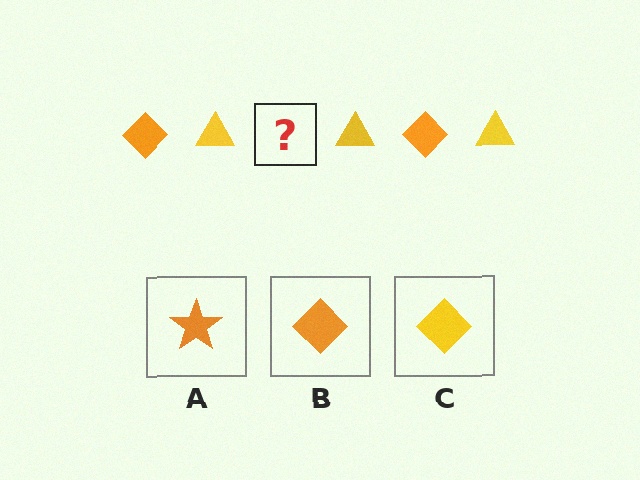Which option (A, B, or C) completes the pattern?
B.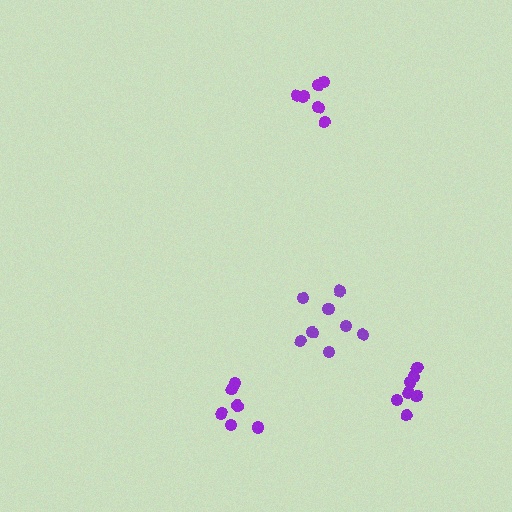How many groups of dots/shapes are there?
There are 4 groups.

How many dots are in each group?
Group 1: 8 dots, Group 2: 6 dots, Group 3: 6 dots, Group 4: 7 dots (27 total).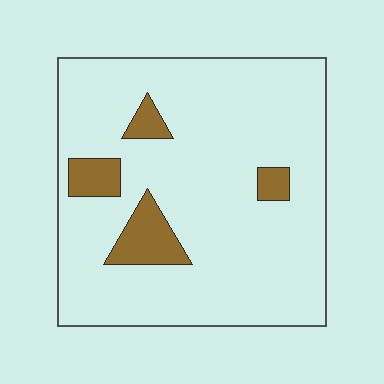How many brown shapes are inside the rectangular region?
4.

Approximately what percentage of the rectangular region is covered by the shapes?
Approximately 10%.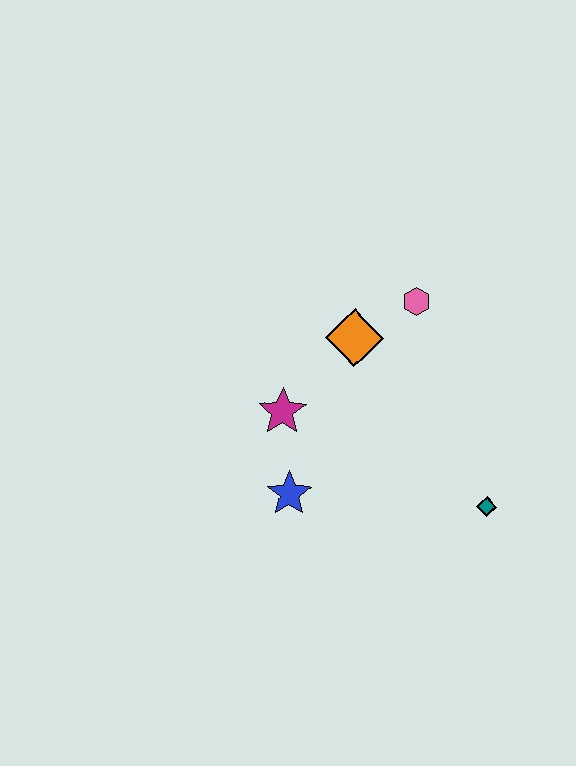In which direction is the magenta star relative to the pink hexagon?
The magenta star is to the left of the pink hexagon.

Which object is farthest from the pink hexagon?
The blue star is farthest from the pink hexagon.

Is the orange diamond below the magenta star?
No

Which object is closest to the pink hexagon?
The orange diamond is closest to the pink hexagon.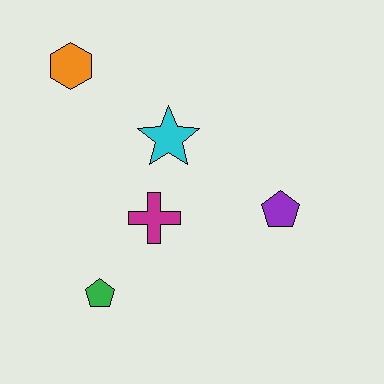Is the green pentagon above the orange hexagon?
No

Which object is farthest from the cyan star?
The green pentagon is farthest from the cyan star.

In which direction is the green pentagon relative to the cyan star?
The green pentagon is below the cyan star.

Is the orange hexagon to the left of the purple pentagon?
Yes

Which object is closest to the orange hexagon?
The cyan star is closest to the orange hexagon.